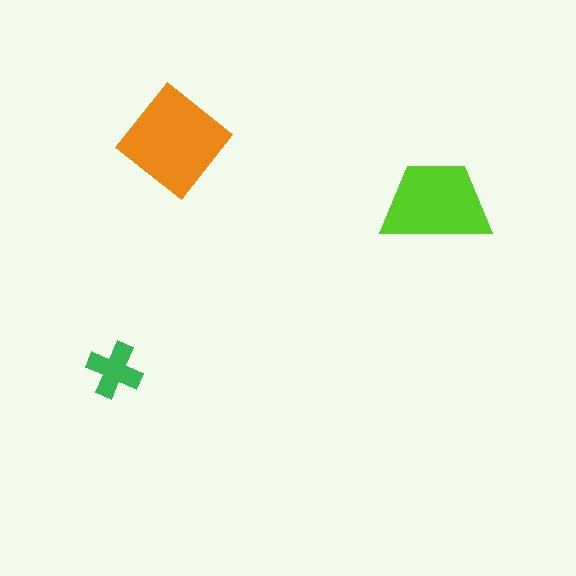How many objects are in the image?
There are 3 objects in the image.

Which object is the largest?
The orange diamond.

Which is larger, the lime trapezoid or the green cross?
The lime trapezoid.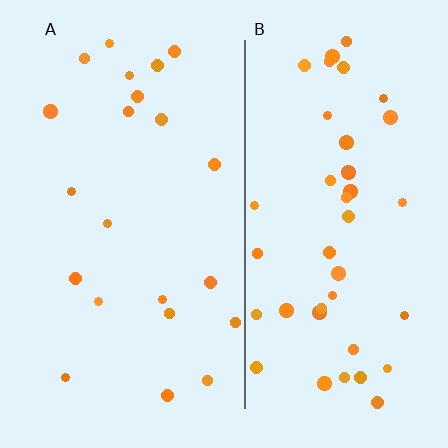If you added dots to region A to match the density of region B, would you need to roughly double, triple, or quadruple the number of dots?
Approximately double.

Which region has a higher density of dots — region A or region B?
B (the right).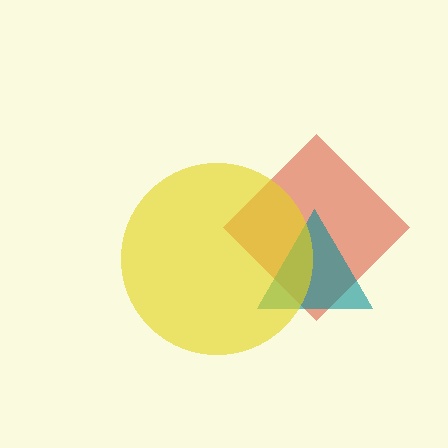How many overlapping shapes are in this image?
There are 3 overlapping shapes in the image.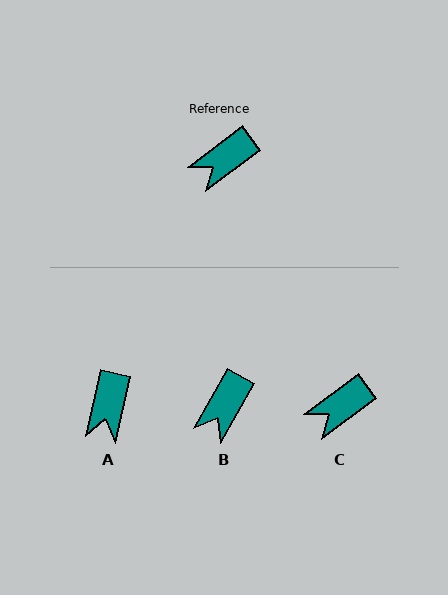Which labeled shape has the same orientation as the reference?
C.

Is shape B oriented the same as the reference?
No, it is off by about 24 degrees.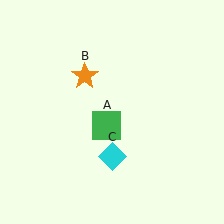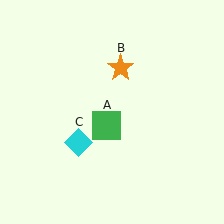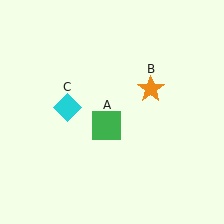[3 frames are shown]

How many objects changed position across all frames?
2 objects changed position: orange star (object B), cyan diamond (object C).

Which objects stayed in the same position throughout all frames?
Green square (object A) remained stationary.